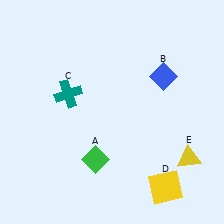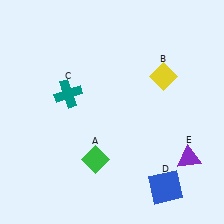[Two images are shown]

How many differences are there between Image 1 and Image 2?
There are 3 differences between the two images.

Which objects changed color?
B changed from blue to yellow. D changed from yellow to blue. E changed from yellow to purple.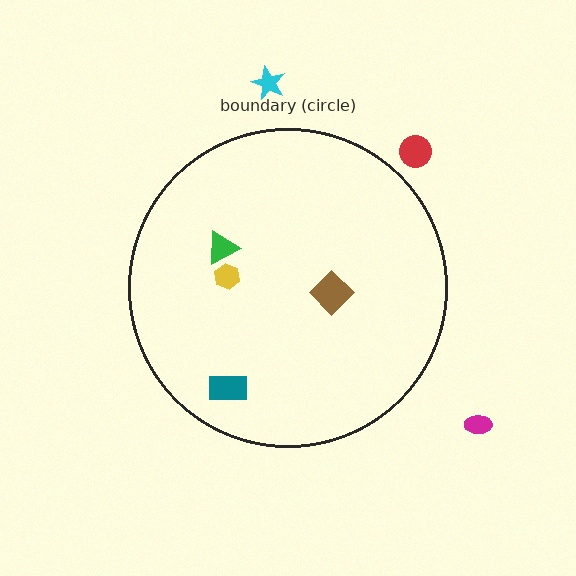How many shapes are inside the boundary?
4 inside, 3 outside.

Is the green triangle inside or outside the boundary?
Inside.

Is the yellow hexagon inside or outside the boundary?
Inside.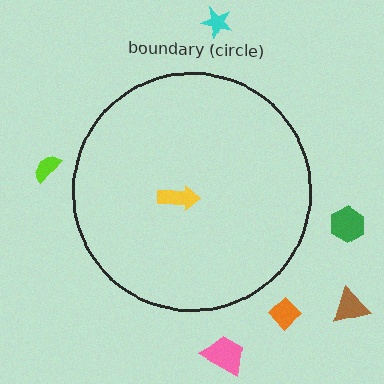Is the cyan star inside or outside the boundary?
Outside.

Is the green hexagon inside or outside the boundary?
Outside.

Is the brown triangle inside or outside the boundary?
Outside.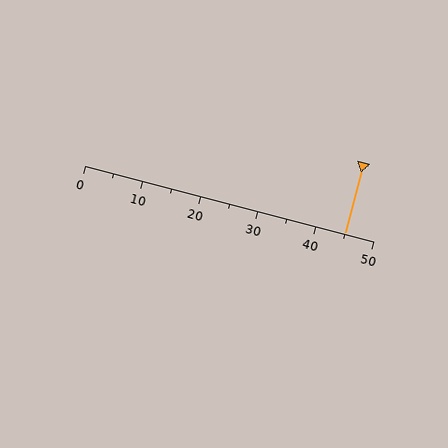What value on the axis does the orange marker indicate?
The marker indicates approximately 45.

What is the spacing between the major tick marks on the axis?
The major ticks are spaced 10 apart.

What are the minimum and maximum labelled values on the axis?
The axis runs from 0 to 50.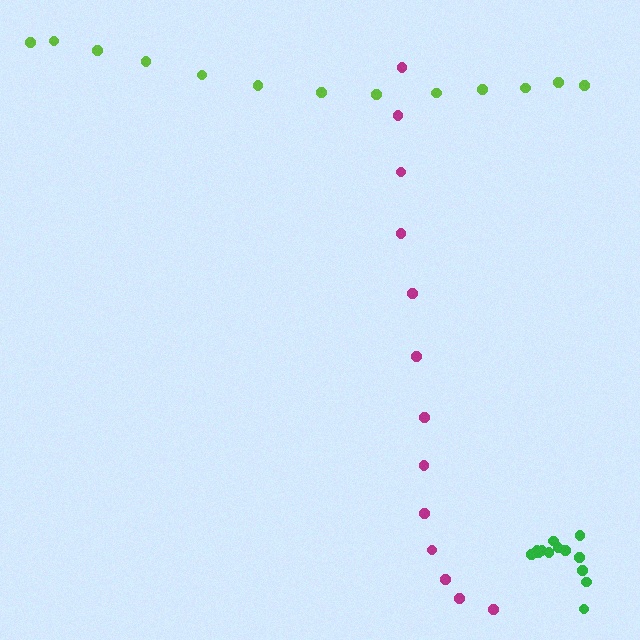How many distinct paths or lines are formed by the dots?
There are 3 distinct paths.